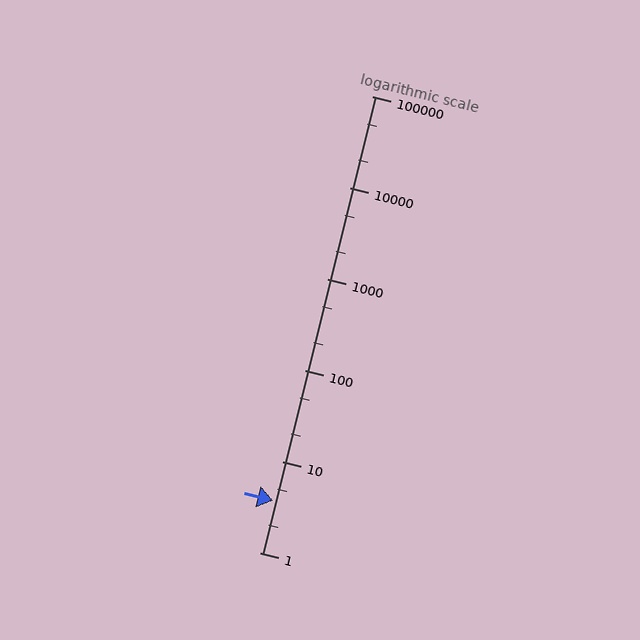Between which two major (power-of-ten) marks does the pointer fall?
The pointer is between 1 and 10.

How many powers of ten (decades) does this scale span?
The scale spans 5 decades, from 1 to 100000.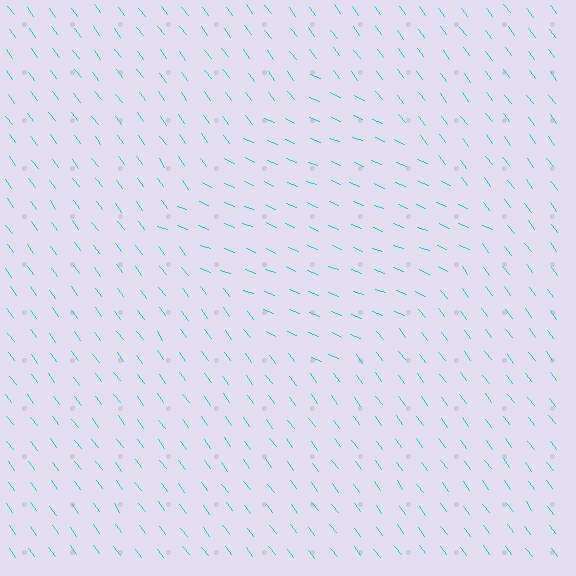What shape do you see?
I see a diamond.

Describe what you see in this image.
The image is filled with small cyan line segments. A diamond region in the image has lines oriented differently from the surrounding lines, creating a visible texture boundary.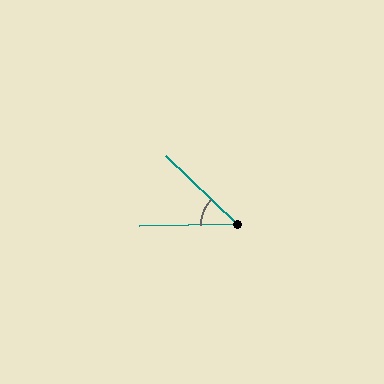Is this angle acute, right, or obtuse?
It is acute.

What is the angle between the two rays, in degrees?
Approximately 45 degrees.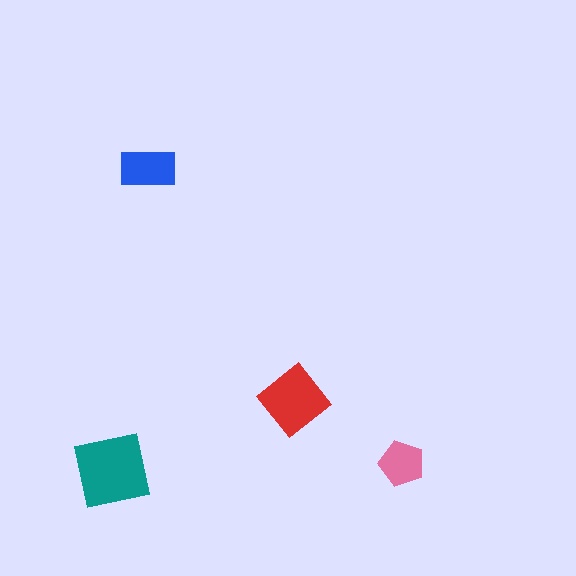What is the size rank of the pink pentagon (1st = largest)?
4th.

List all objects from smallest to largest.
The pink pentagon, the blue rectangle, the red diamond, the teal square.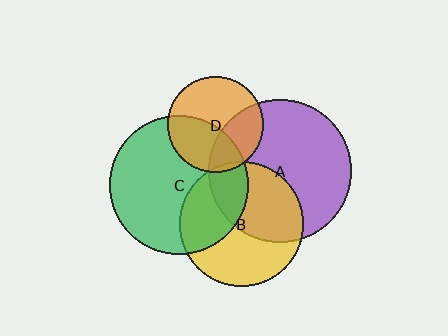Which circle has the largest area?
Circle A (purple).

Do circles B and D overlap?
Yes.